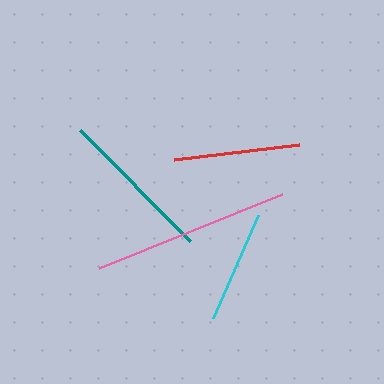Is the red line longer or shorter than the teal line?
The teal line is longer than the red line.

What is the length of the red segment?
The red segment is approximately 126 pixels long.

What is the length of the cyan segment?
The cyan segment is approximately 112 pixels long.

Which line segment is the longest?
The pink line is the longest at approximately 197 pixels.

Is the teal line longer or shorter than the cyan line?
The teal line is longer than the cyan line.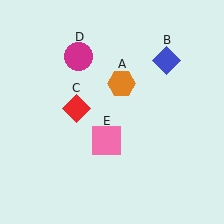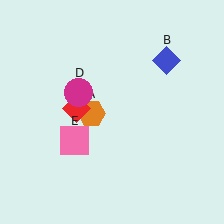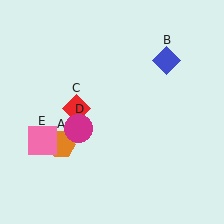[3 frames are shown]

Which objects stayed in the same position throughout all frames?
Blue diamond (object B) and red diamond (object C) remained stationary.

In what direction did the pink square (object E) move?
The pink square (object E) moved left.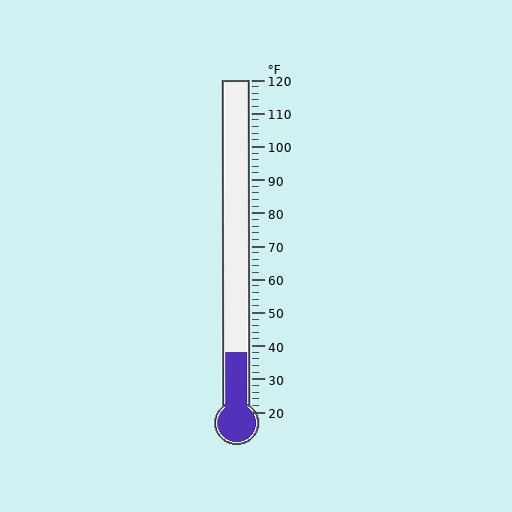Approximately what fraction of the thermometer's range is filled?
The thermometer is filled to approximately 20% of its range.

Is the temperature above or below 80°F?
The temperature is below 80°F.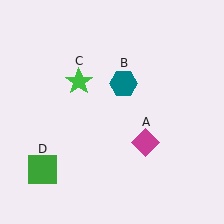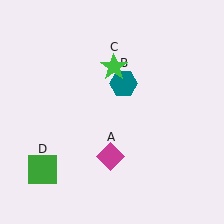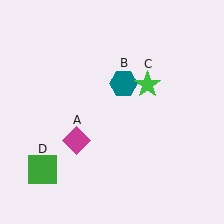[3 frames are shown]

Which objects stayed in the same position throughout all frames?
Teal hexagon (object B) and green square (object D) remained stationary.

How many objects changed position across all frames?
2 objects changed position: magenta diamond (object A), green star (object C).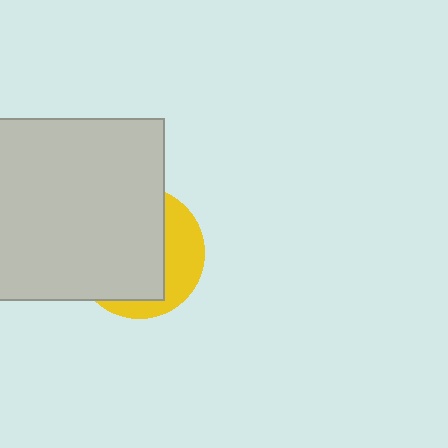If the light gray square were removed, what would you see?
You would see the complete yellow circle.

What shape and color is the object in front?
The object in front is a light gray square.